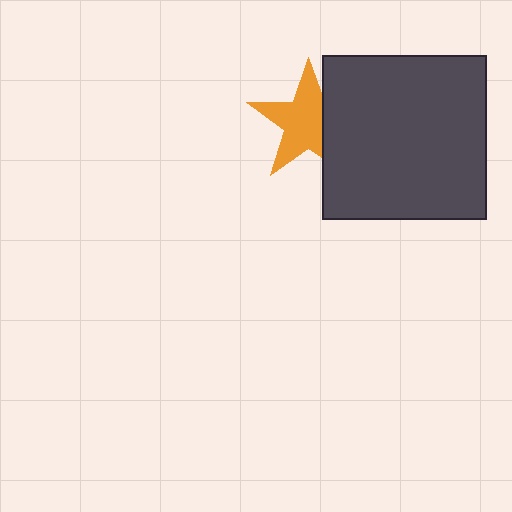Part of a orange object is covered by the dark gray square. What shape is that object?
It is a star.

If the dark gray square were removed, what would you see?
You would see the complete orange star.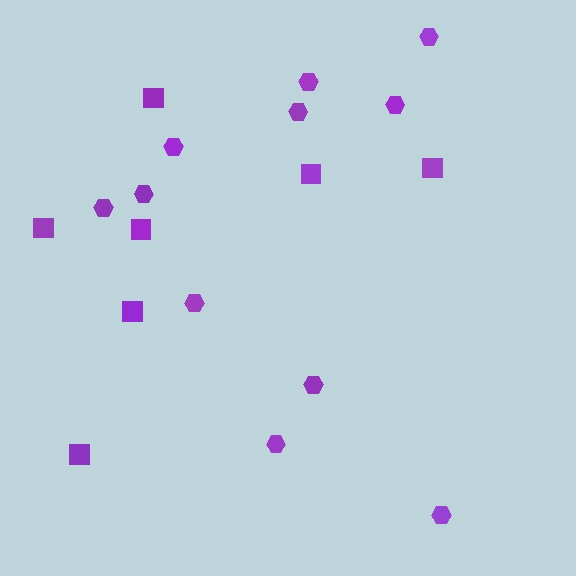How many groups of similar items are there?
There are 2 groups: one group of squares (7) and one group of hexagons (11).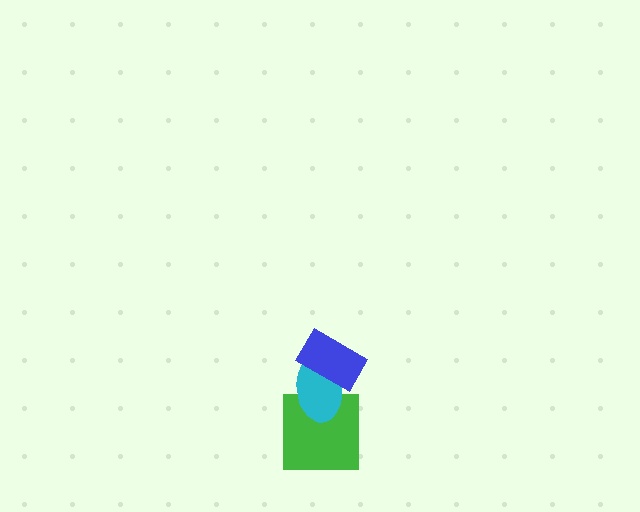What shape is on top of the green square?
The cyan ellipse is on top of the green square.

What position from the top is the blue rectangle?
The blue rectangle is 1st from the top.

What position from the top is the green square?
The green square is 3rd from the top.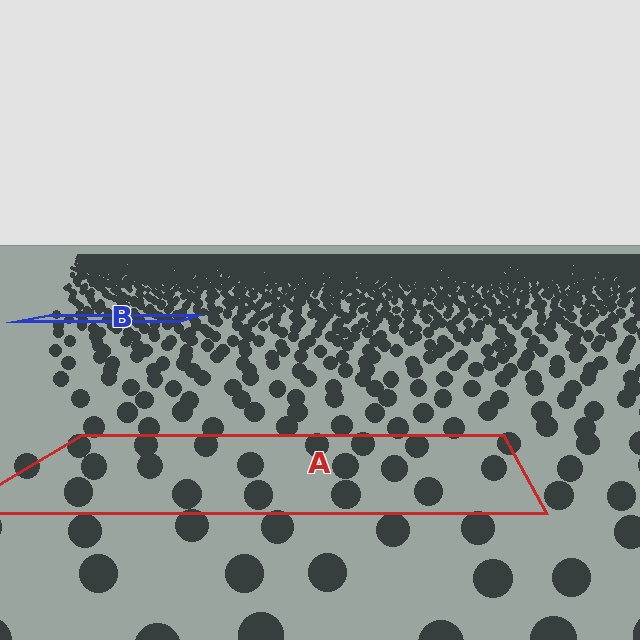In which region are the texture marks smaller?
The texture marks are smaller in region B, because it is farther away.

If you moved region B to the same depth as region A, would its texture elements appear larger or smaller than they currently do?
They would appear larger. At a closer depth, the same texture elements are projected at a bigger on-screen size.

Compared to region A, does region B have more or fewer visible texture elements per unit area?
Region B has more texture elements per unit area — they are packed more densely because it is farther away.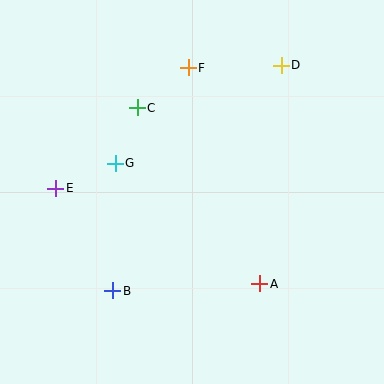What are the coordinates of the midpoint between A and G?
The midpoint between A and G is at (187, 223).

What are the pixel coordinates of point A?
Point A is at (260, 284).